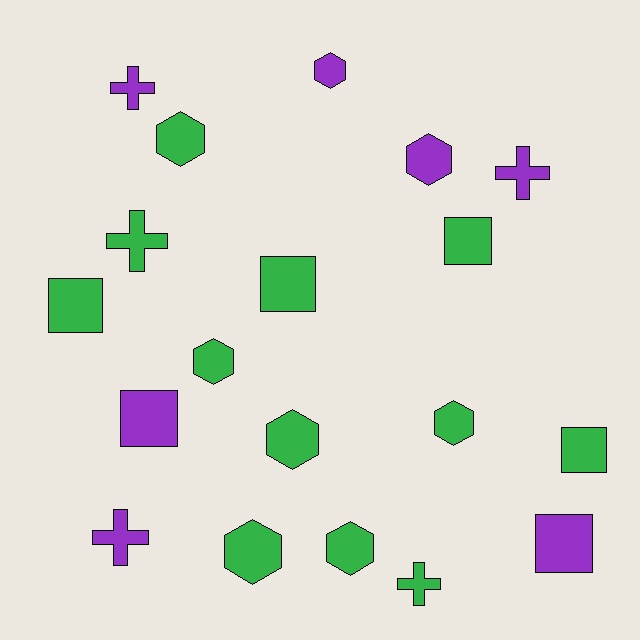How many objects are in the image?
There are 19 objects.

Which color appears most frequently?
Green, with 12 objects.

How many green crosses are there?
There are 2 green crosses.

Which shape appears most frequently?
Hexagon, with 8 objects.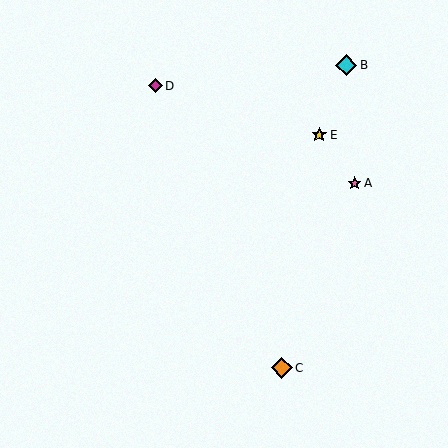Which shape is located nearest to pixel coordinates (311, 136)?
The yellow star (labeled E) at (319, 135) is nearest to that location.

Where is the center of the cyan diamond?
The center of the cyan diamond is at (346, 65).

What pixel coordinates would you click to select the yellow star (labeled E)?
Click at (319, 135) to select the yellow star E.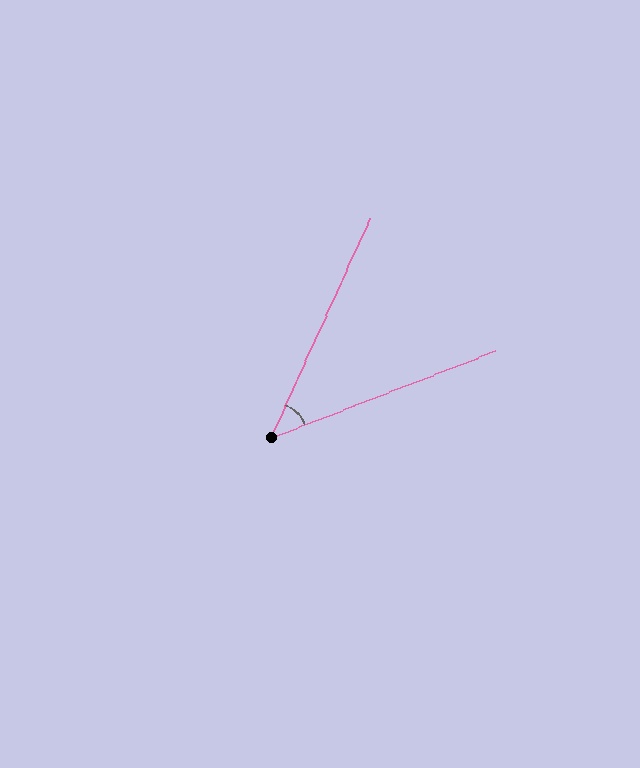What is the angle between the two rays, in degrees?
Approximately 44 degrees.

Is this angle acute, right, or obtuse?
It is acute.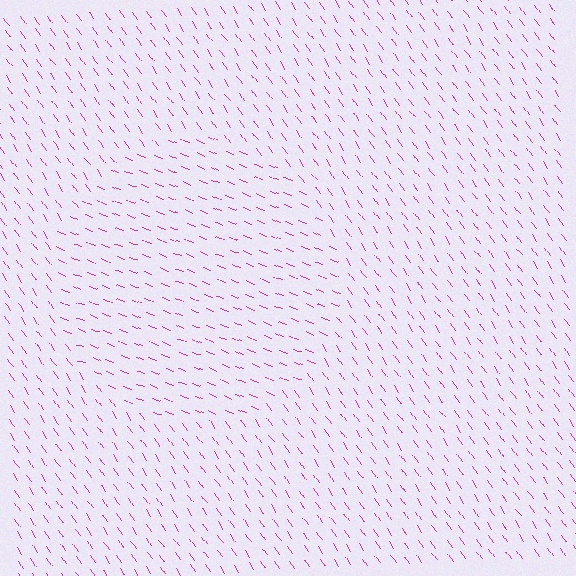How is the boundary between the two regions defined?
The boundary is defined purely by a change in line orientation (approximately 33 degrees difference). All lines are the same color and thickness.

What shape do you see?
I see a circle.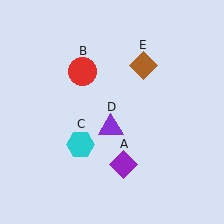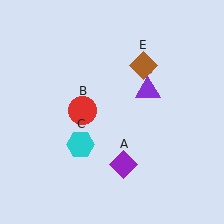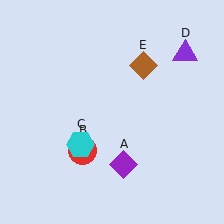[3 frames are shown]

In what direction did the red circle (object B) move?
The red circle (object B) moved down.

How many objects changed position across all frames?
2 objects changed position: red circle (object B), purple triangle (object D).